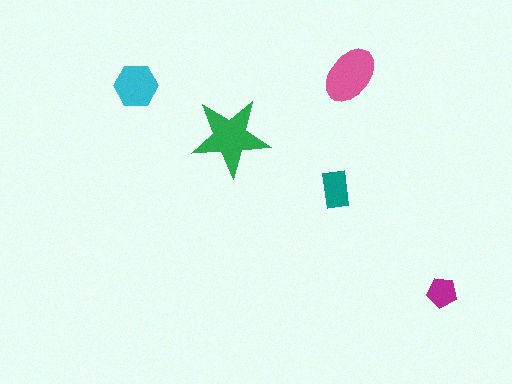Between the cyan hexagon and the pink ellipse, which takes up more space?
The pink ellipse.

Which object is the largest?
The green star.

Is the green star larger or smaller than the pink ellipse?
Larger.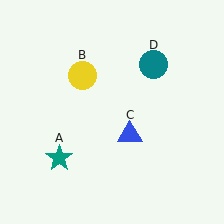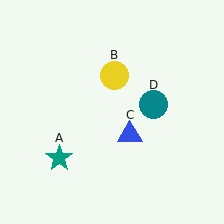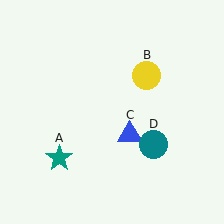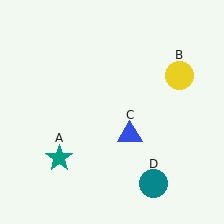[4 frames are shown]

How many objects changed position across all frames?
2 objects changed position: yellow circle (object B), teal circle (object D).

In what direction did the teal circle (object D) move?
The teal circle (object D) moved down.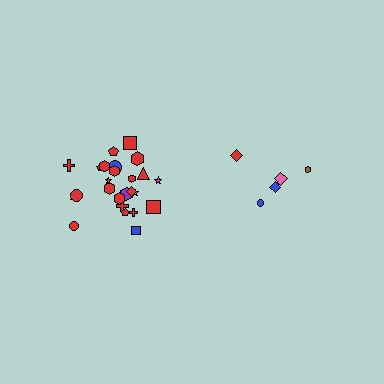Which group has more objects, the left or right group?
The left group.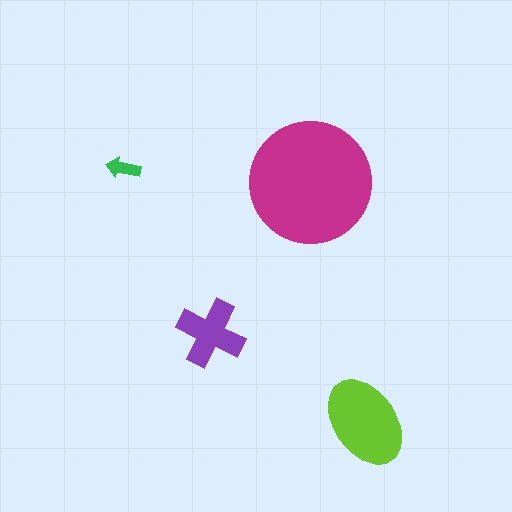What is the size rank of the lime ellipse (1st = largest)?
2nd.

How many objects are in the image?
There are 4 objects in the image.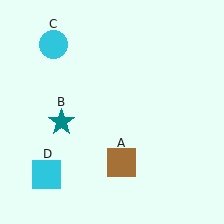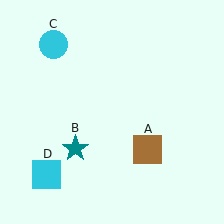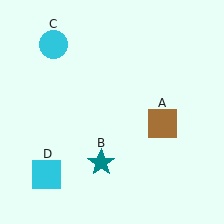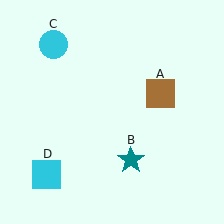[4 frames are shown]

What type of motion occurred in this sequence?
The brown square (object A), teal star (object B) rotated counterclockwise around the center of the scene.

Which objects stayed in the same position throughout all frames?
Cyan circle (object C) and cyan square (object D) remained stationary.